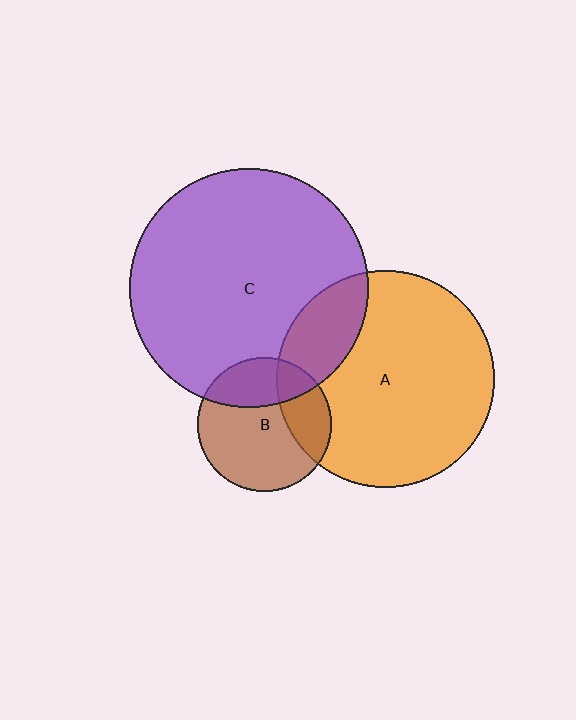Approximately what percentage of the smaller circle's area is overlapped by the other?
Approximately 25%.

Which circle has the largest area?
Circle C (purple).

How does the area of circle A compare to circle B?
Approximately 2.7 times.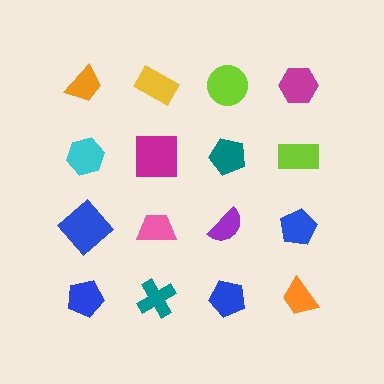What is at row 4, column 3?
A blue pentagon.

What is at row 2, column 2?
A magenta square.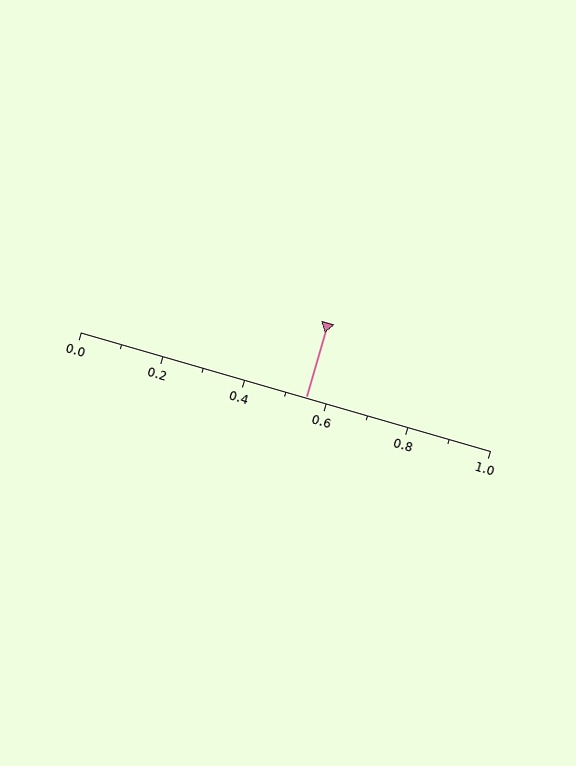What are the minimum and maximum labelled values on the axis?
The axis runs from 0.0 to 1.0.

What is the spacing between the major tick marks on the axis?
The major ticks are spaced 0.2 apart.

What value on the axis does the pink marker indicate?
The marker indicates approximately 0.55.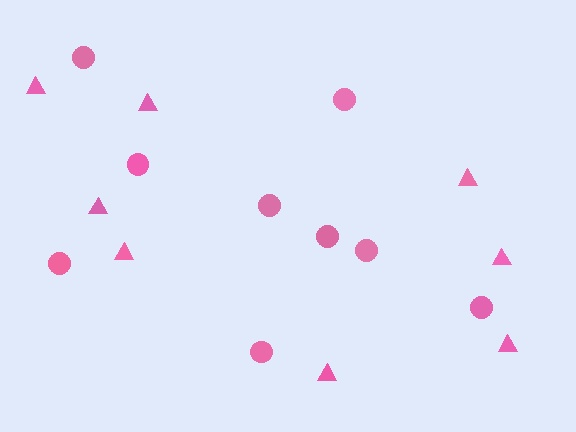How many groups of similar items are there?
There are 2 groups: one group of circles (9) and one group of triangles (8).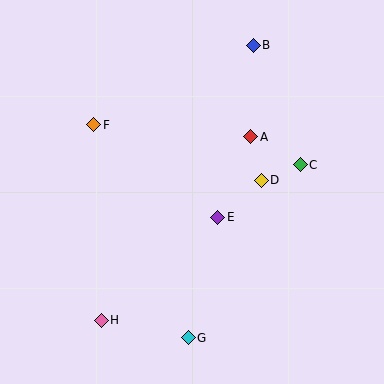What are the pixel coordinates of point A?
Point A is at (251, 137).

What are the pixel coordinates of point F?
Point F is at (94, 125).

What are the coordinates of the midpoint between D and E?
The midpoint between D and E is at (240, 199).